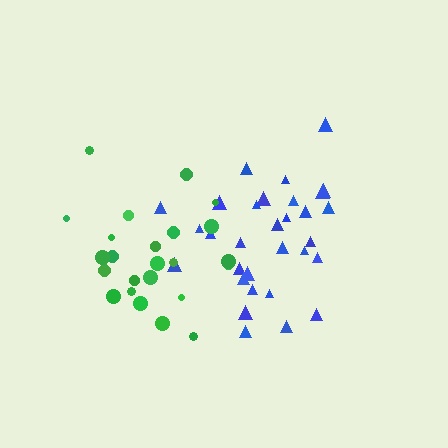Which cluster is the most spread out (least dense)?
Green.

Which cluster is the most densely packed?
Blue.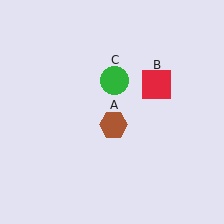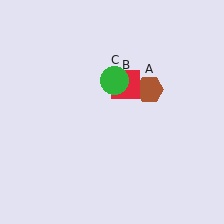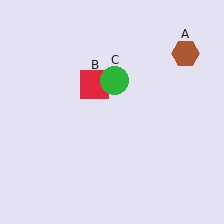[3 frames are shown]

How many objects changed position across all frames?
2 objects changed position: brown hexagon (object A), red square (object B).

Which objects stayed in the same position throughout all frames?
Green circle (object C) remained stationary.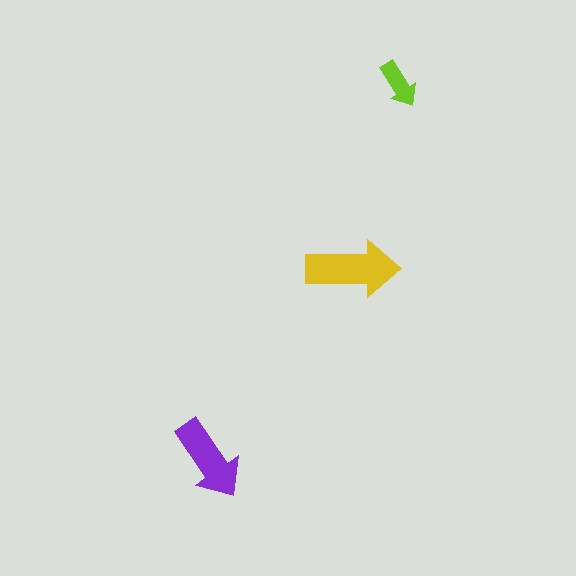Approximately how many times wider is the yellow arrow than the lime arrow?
About 2 times wider.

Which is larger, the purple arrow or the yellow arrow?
The yellow one.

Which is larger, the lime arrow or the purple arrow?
The purple one.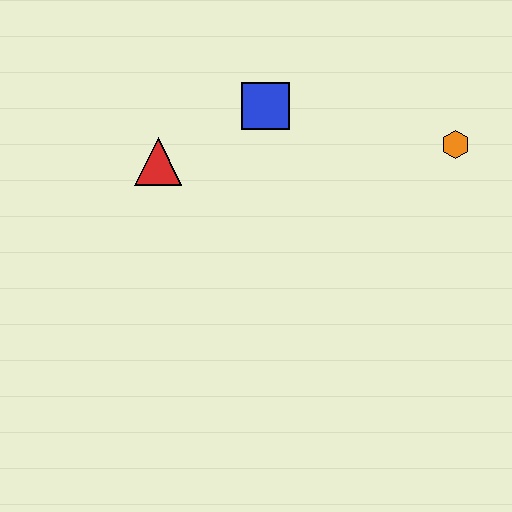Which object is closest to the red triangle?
The blue square is closest to the red triangle.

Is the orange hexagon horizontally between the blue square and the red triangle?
No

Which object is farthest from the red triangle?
The orange hexagon is farthest from the red triangle.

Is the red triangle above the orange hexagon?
No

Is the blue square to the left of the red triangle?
No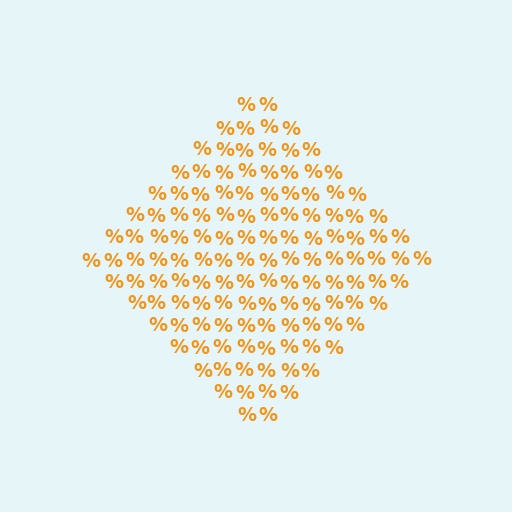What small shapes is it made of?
It is made of small percent signs.